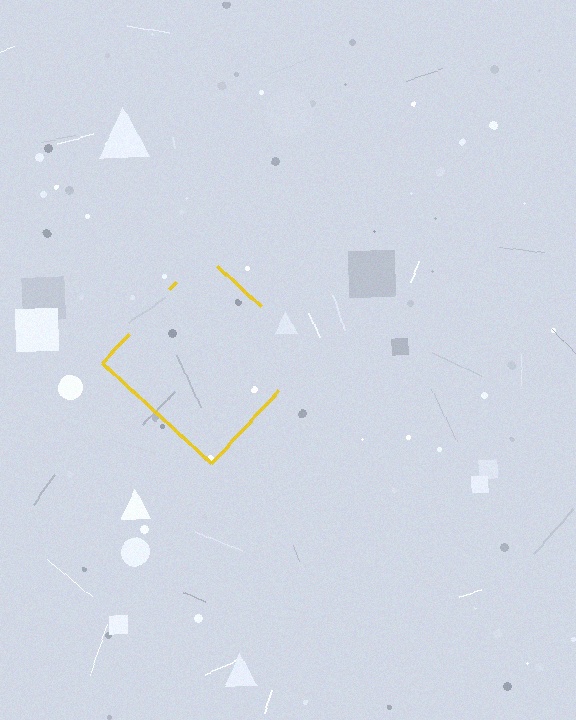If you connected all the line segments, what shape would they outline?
They would outline a diamond.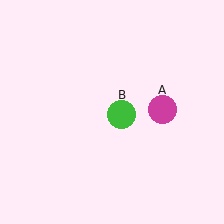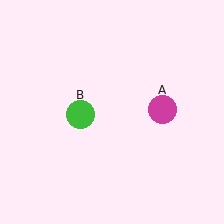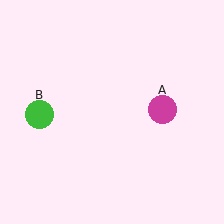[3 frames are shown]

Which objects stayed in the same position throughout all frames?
Magenta circle (object A) remained stationary.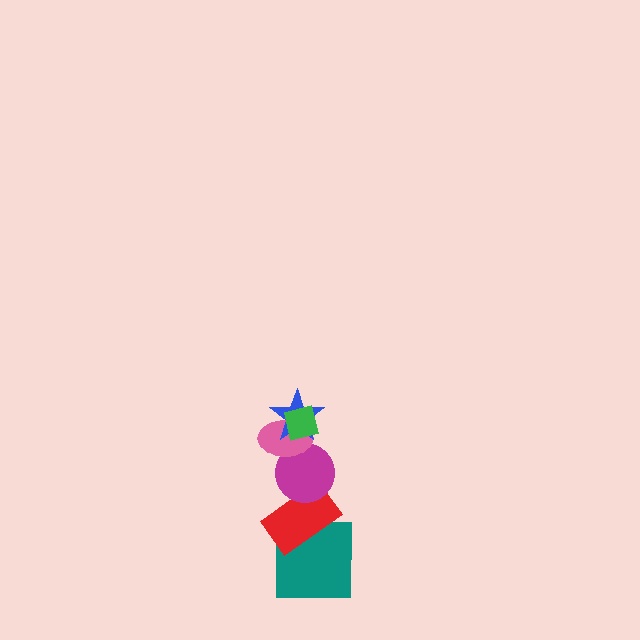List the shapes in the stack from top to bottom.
From top to bottom: the green square, the blue star, the pink ellipse, the magenta circle, the red rectangle, the teal square.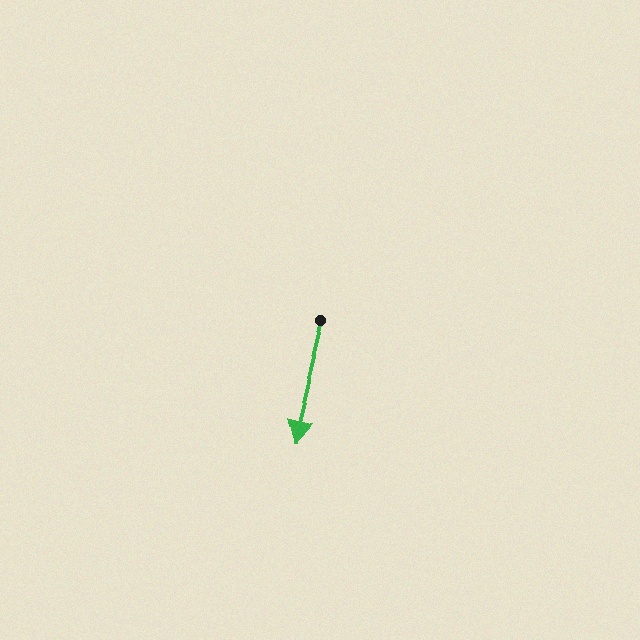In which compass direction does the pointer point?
South.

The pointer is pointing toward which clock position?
Roughly 6 o'clock.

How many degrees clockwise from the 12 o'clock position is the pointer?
Approximately 193 degrees.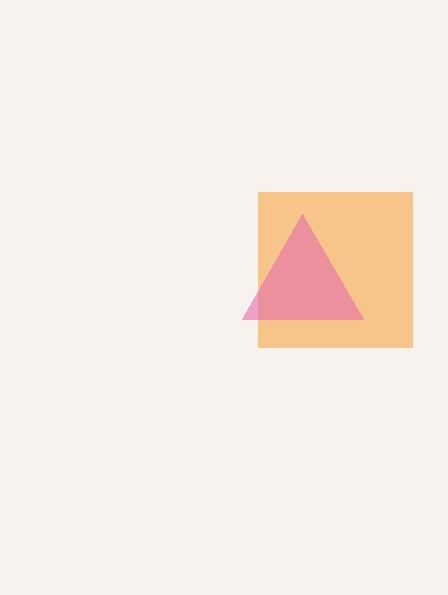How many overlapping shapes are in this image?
There are 2 overlapping shapes in the image.